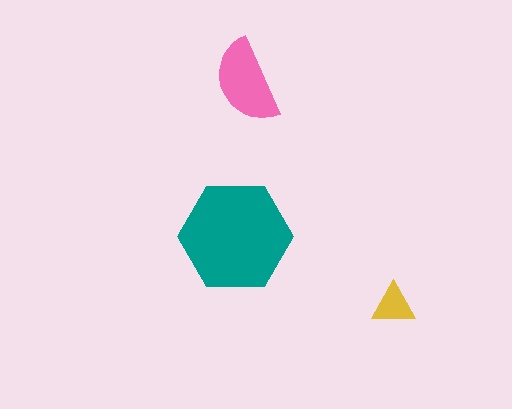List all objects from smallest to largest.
The yellow triangle, the pink semicircle, the teal hexagon.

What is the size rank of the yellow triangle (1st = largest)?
3rd.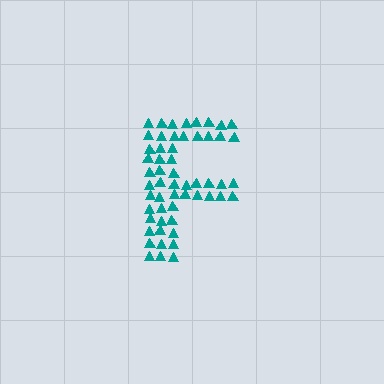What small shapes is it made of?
It is made of small triangles.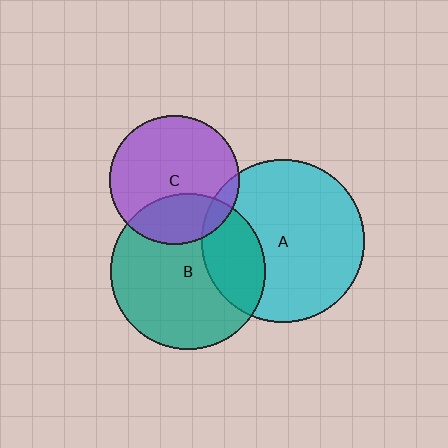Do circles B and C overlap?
Yes.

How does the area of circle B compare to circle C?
Approximately 1.4 times.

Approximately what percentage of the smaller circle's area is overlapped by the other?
Approximately 30%.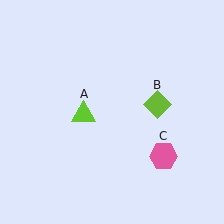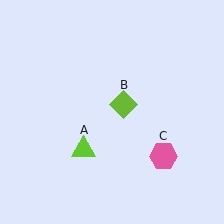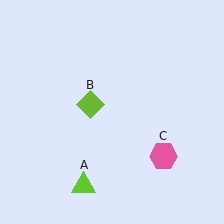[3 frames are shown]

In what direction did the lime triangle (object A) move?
The lime triangle (object A) moved down.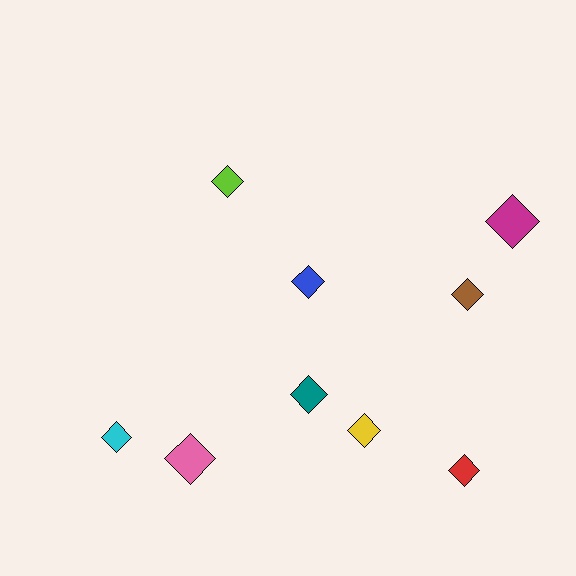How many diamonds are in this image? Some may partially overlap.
There are 9 diamonds.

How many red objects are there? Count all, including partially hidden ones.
There is 1 red object.